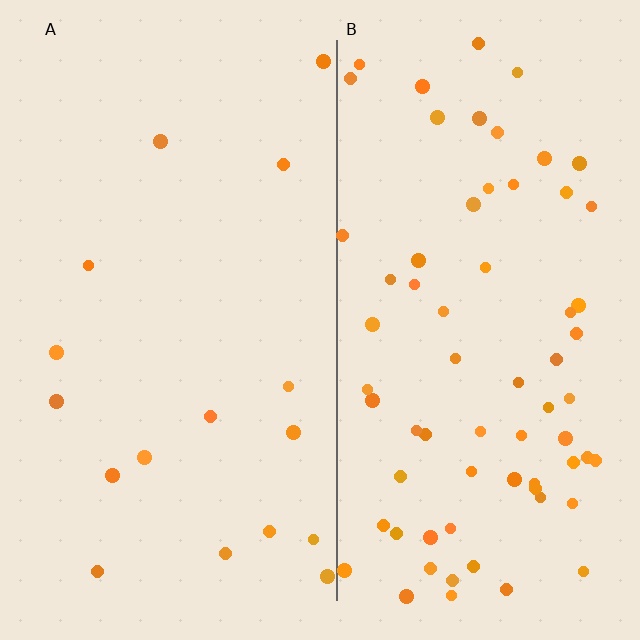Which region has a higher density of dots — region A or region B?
B (the right).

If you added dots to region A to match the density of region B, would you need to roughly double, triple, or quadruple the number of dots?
Approximately quadruple.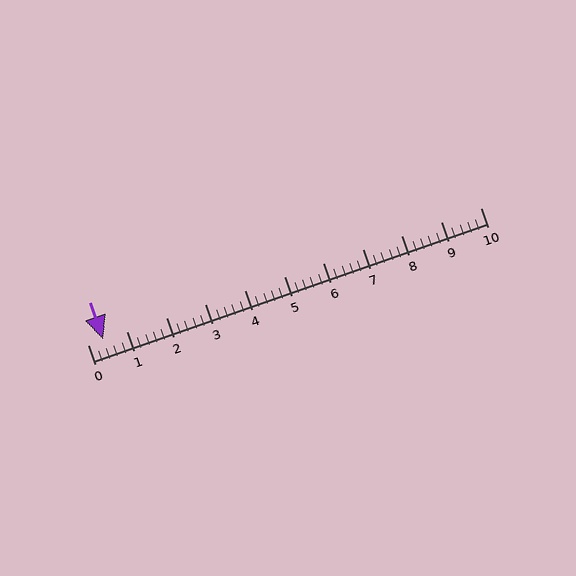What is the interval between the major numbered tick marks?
The major tick marks are spaced 1 units apart.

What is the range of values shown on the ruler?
The ruler shows values from 0 to 10.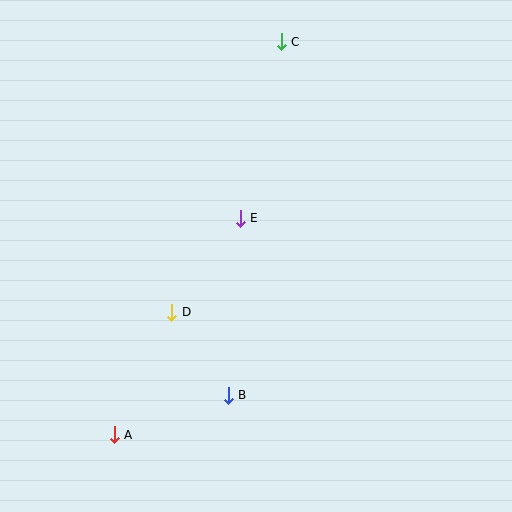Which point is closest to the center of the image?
Point E at (240, 218) is closest to the center.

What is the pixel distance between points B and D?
The distance between B and D is 100 pixels.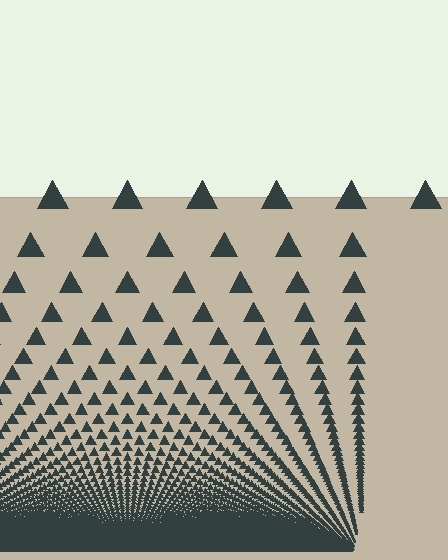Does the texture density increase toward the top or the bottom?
Density increases toward the bottom.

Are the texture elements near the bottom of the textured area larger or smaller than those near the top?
Smaller. The gradient is inverted — elements near the bottom are smaller and denser.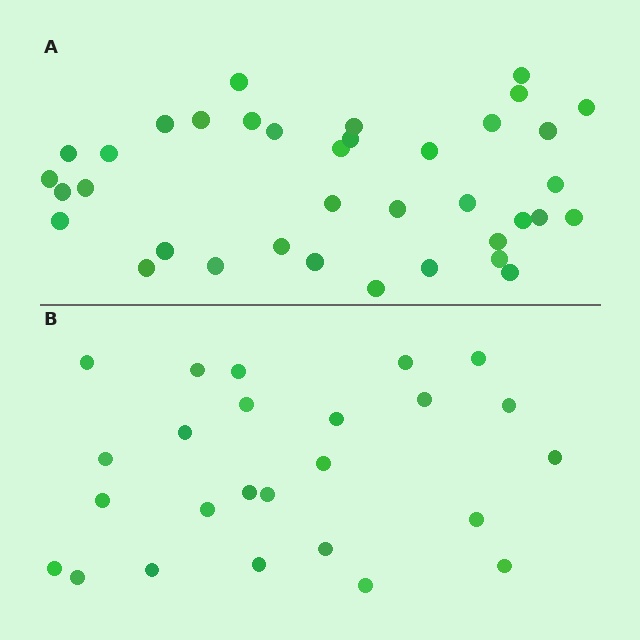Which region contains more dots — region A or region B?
Region A (the top region) has more dots.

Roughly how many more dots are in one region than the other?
Region A has roughly 12 or so more dots than region B.